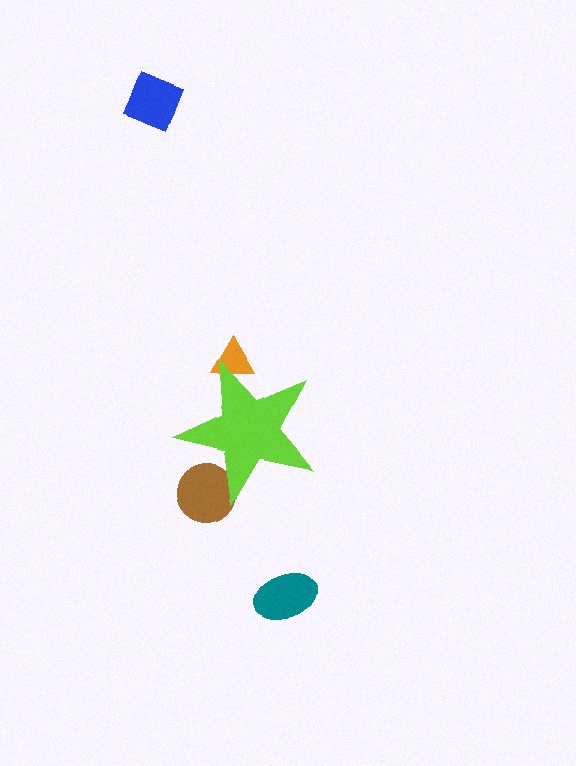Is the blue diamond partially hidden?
No, the blue diamond is fully visible.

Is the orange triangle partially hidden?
Yes, the orange triangle is partially hidden behind the lime star.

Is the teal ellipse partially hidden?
No, the teal ellipse is fully visible.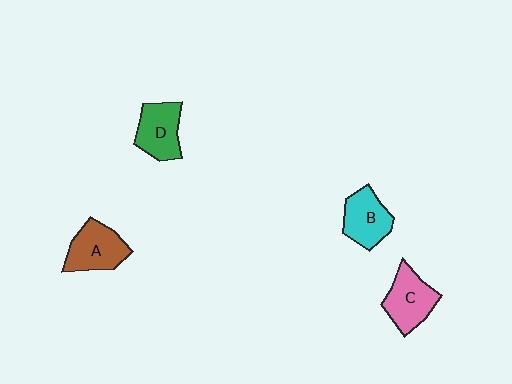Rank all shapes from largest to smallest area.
From largest to smallest: A (brown), C (pink), D (green), B (cyan).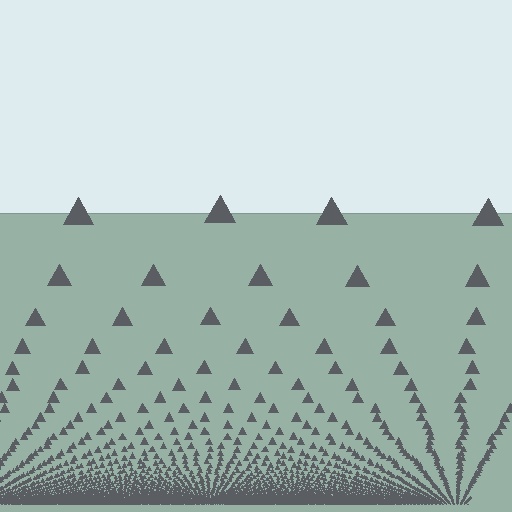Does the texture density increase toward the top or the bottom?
Density increases toward the bottom.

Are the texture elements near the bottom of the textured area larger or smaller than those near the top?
Smaller. The gradient is inverted — elements near the bottom are smaller and denser.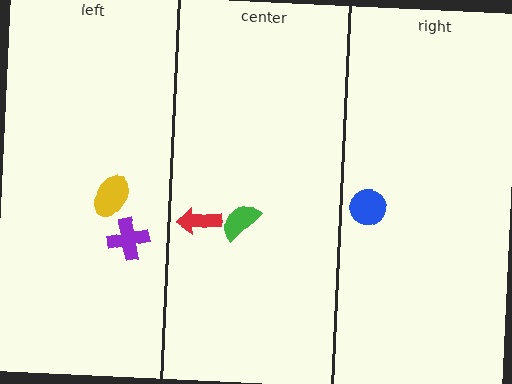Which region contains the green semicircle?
The center region.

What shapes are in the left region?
The yellow ellipse, the purple cross.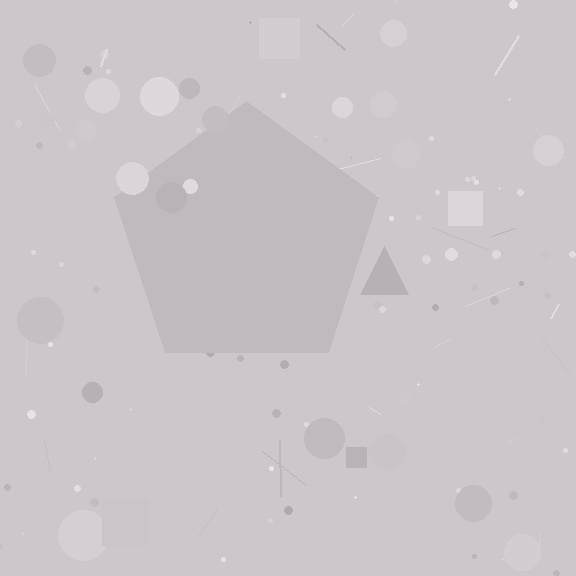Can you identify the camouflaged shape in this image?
The camouflaged shape is a pentagon.